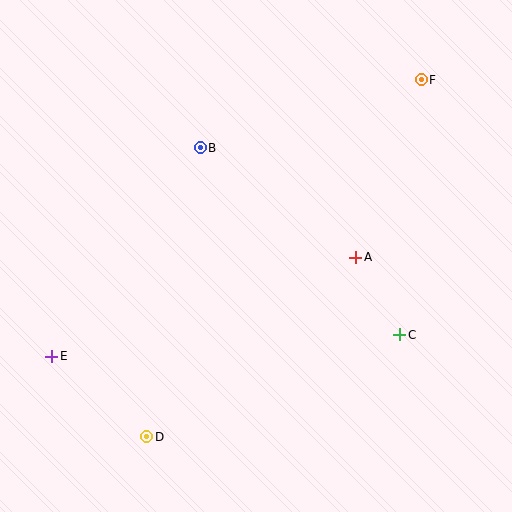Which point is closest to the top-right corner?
Point F is closest to the top-right corner.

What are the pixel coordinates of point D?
Point D is at (147, 437).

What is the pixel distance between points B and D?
The distance between B and D is 293 pixels.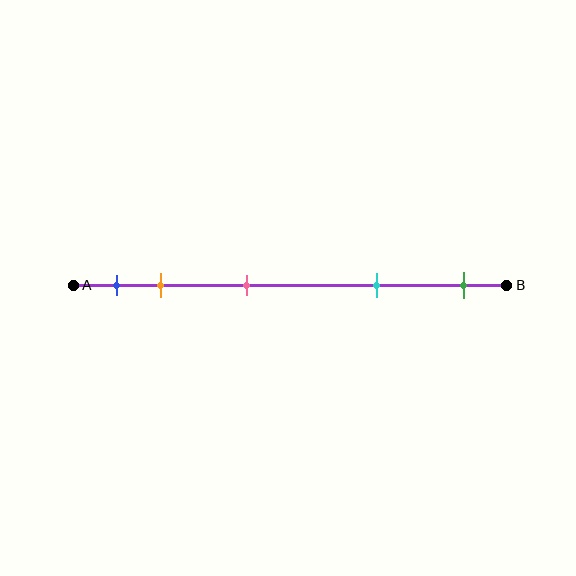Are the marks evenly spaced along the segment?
No, the marks are not evenly spaced.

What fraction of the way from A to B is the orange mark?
The orange mark is approximately 20% (0.2) of the way from A to B.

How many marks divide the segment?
There are 5 marks dividing the segment.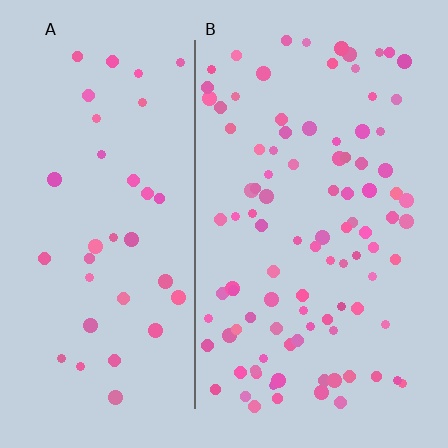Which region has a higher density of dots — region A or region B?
B (the right).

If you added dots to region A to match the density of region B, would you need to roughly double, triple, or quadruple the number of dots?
Approximately triple.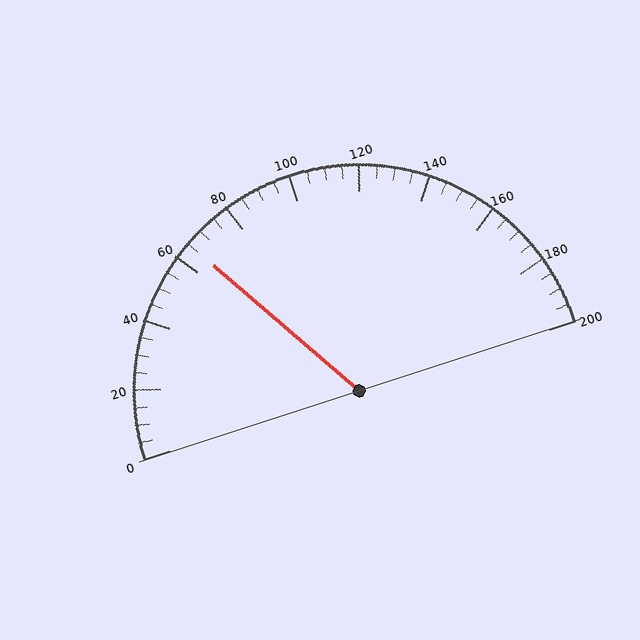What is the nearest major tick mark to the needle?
The nearest major tick mark is 60.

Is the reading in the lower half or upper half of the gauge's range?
The reading is in the lower half of the range (0 to 200).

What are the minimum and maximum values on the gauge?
The gauge ranges from 0 to 200.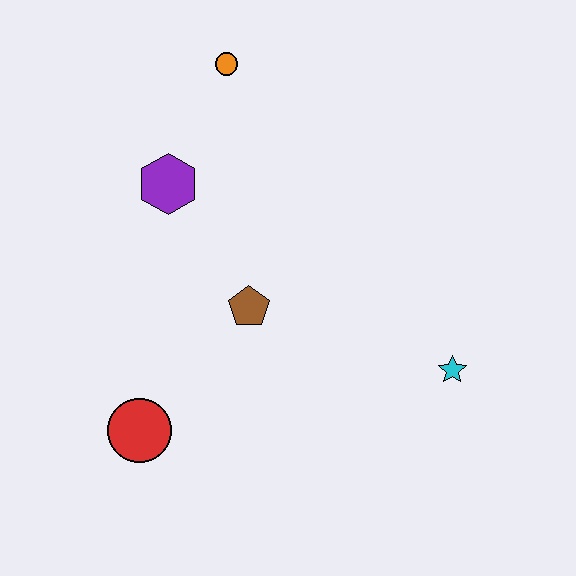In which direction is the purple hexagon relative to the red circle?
The purple hexagon is above the red circle.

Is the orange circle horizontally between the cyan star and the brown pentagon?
No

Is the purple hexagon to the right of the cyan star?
No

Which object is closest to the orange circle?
The purple hexagon is closest to the orange circle.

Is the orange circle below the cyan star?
No